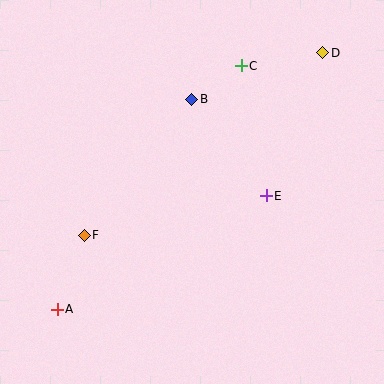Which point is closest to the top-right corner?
Point D is closest to the top-right corner.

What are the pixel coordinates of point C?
Point C is at (241, 66).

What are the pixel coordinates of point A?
Point A is at (57, 309).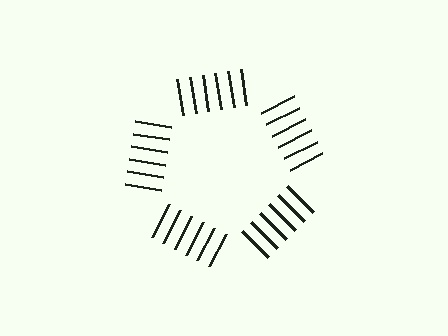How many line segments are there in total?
30 — 6 along each of the 5 edges.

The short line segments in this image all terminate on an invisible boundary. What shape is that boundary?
An illusory pentagon — the line segments terminate on its edges but no continuous stroke is drawn.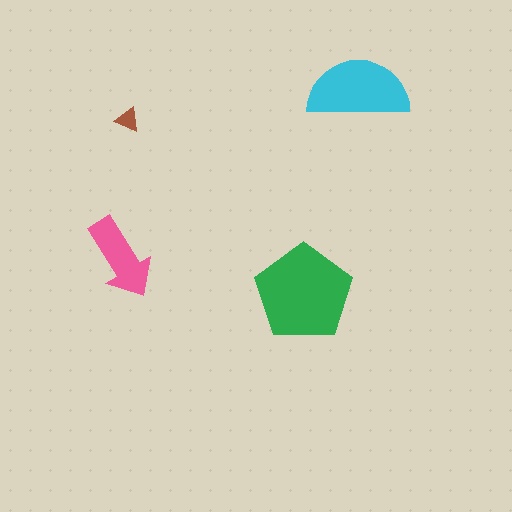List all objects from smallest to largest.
The brown triangle, the pink arrow, the cyan semicircle, the green pentagon.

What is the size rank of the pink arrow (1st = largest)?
3rd.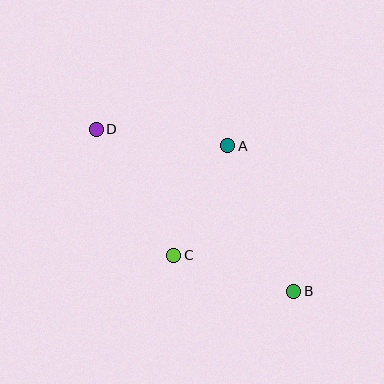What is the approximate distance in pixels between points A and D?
The distance between A and D is approximately 132 pixels.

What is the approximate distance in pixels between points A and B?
The distance between A and B is approximately 160 pixels.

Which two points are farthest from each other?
Points B and D are farthest from each other.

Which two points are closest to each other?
Points A and C are closest to each other.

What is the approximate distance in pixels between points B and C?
The distance between B and C is approximately 125 pixels.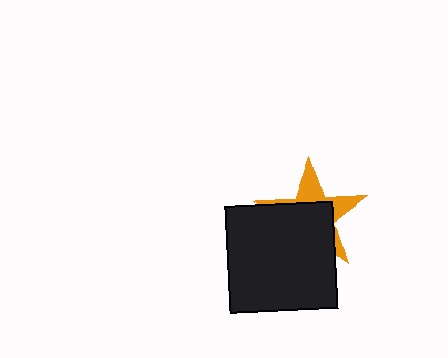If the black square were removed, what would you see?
You would see the complete orange star.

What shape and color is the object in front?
The object in front is a black square.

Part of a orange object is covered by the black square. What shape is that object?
It is a star.